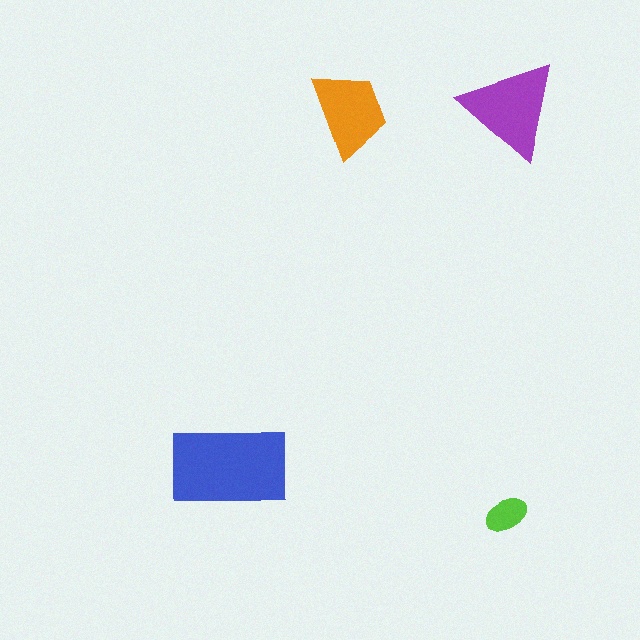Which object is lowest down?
The lime ellipse is bottommost.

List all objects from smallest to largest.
The lime ellipse, the orange trapezoid, the purple triangle, the blue rectangle.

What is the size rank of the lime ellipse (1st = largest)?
4th.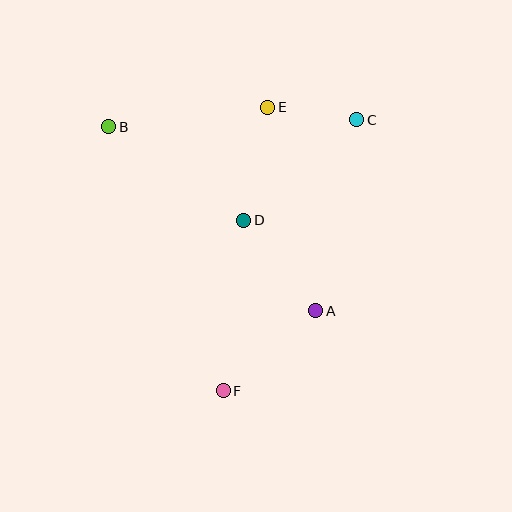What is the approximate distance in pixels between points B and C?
The distance between B and C is approximately 248 pixels.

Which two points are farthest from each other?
Points C and F are farthest from each other.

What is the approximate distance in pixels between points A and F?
The distance between A and F is approximately 122 pixels.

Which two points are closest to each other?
Points C and E are closest to each other.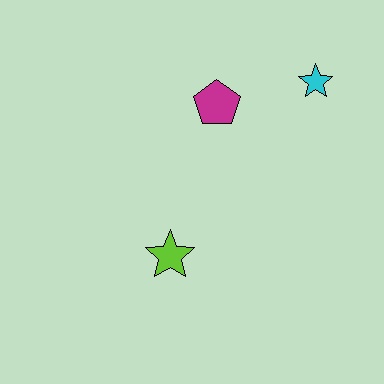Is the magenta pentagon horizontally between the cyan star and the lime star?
Yes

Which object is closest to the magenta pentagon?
The cyan star is closest to the magenta pentagon.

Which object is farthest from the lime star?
The cyan star is farthest from the lime star.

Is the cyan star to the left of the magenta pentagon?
No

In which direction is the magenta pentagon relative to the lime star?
The magenta pentagon is above the lime star.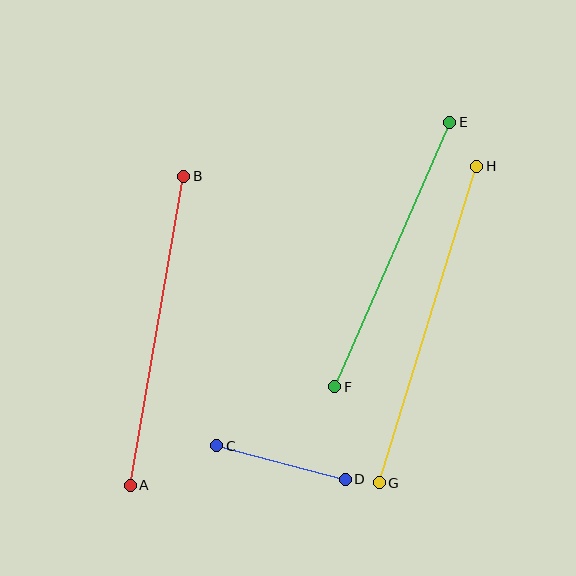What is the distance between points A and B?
The distance is approximately 313 pixels.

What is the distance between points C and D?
The distance is approximately 133 pixels.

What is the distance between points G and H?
The distance is approximately 331 pixels.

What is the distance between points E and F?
The distance is approximately 288 pixels.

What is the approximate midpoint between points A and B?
The midpoint is at approximately (157, 331) pixels.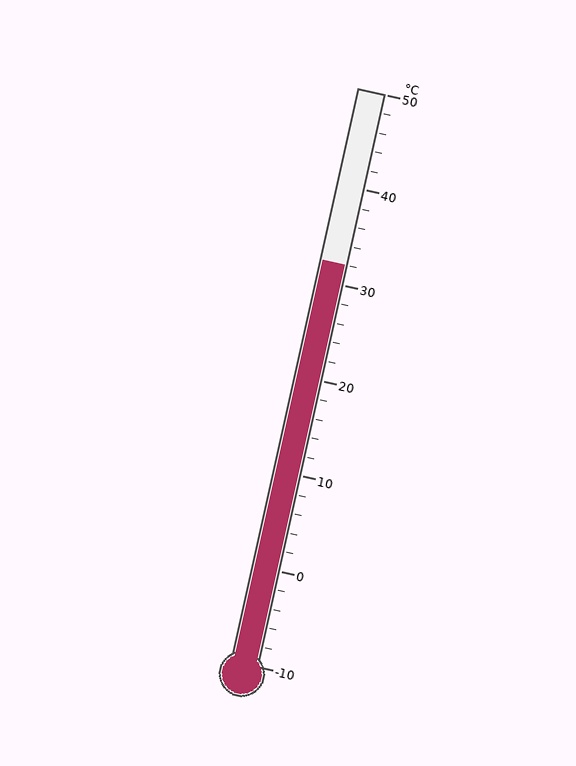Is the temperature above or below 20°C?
The temperature is above 20°C.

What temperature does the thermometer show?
The thermometer shows approximately 32°C.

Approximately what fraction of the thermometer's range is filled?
The thermometer is filled to approximately 70% of its range.